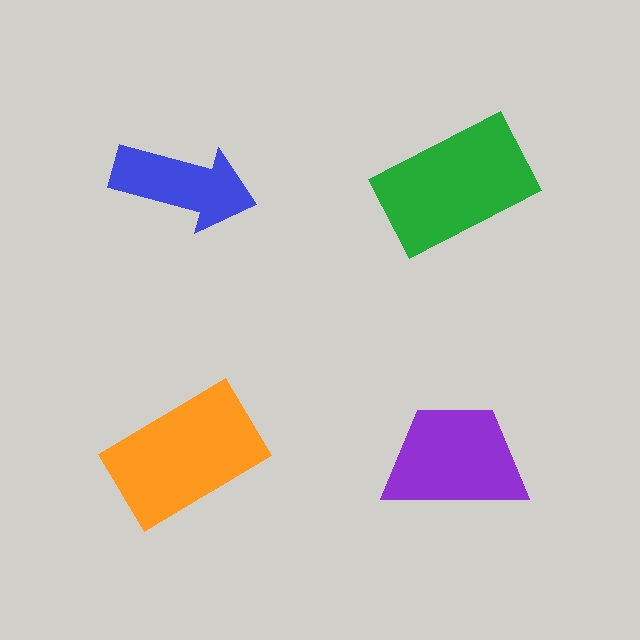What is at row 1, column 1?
A blue arrow.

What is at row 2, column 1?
An orange rectangle.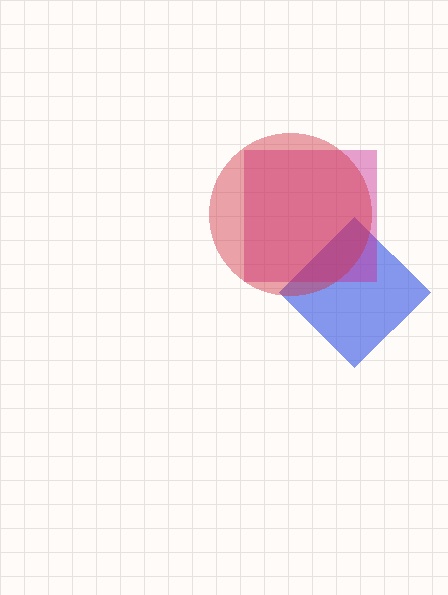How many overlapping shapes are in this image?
There are 3 overlapping shapes in the image.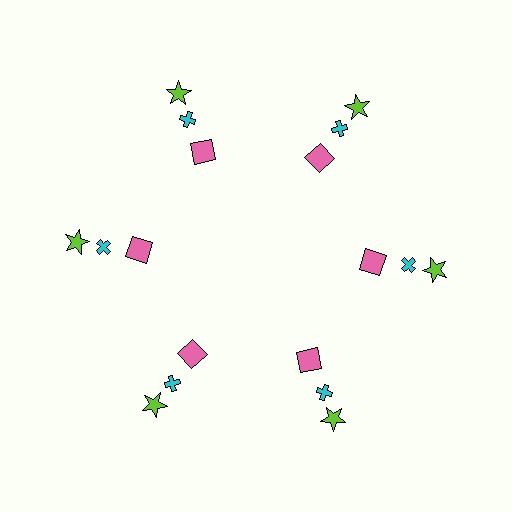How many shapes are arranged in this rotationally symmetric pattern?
There are 18 shapes, arranged in 6 groups of 3.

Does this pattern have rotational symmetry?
Yes, this pattern has 6-fold rotational symmetry. It looks the same after rotating 60 degrees around the center.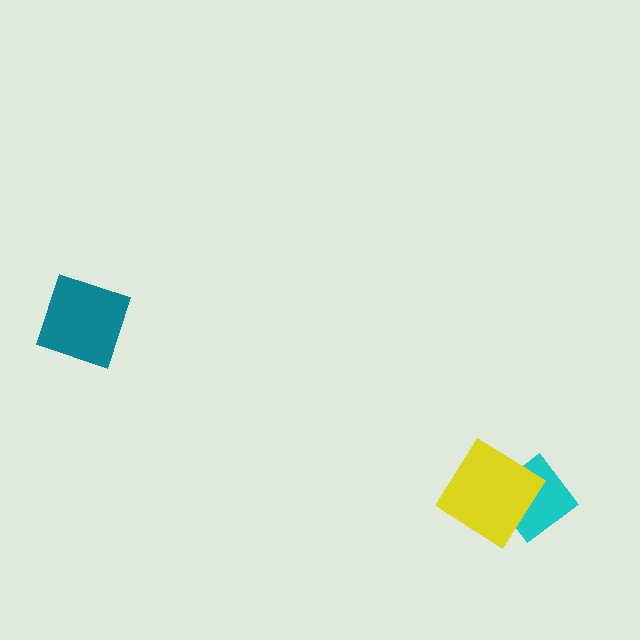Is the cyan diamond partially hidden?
Yes, it is partially covered by another shape.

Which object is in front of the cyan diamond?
The yellow diamond is in front of the cyan diamond.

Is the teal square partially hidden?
No, no other shape covers it.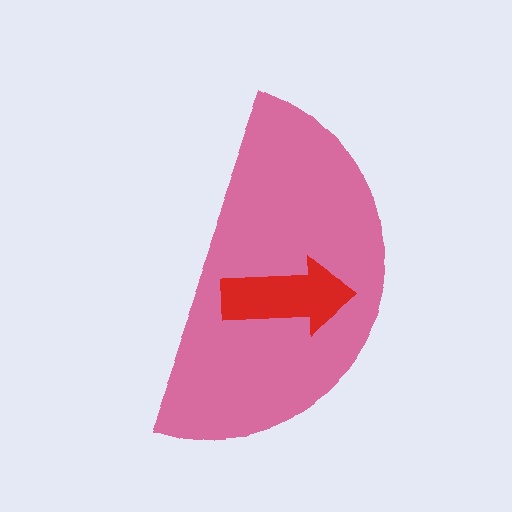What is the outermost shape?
The pink semicircle.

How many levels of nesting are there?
2.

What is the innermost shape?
The red arrow.